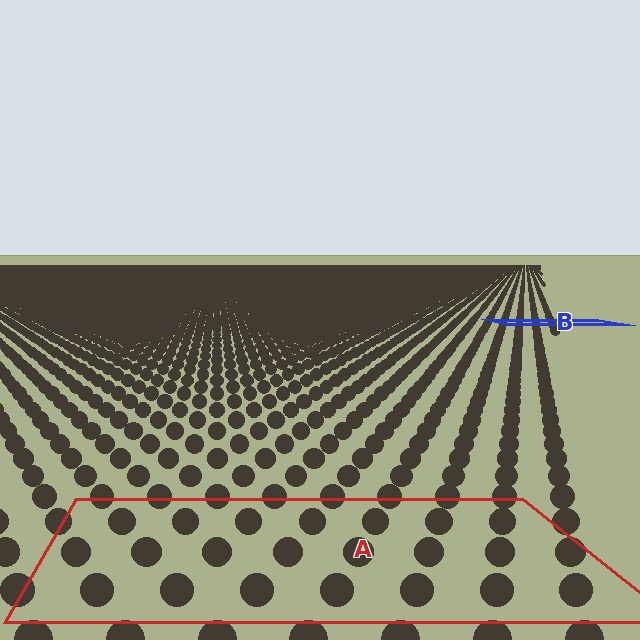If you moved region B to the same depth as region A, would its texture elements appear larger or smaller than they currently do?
They would appear larger. At a closer depth, the same texture elements are projected at a bigger on-screen size.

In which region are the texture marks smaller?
The texture marks are smaller in region B, because it is farther away.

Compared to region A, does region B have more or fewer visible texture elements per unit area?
Region B has more texture elements per unit area — they are packed more densely because it is farther away.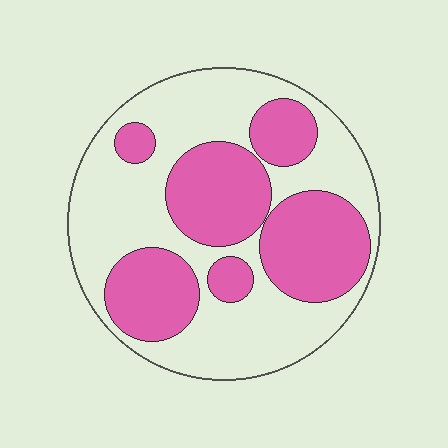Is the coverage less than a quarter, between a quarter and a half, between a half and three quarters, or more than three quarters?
Between a quarter and a half.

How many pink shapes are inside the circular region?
6.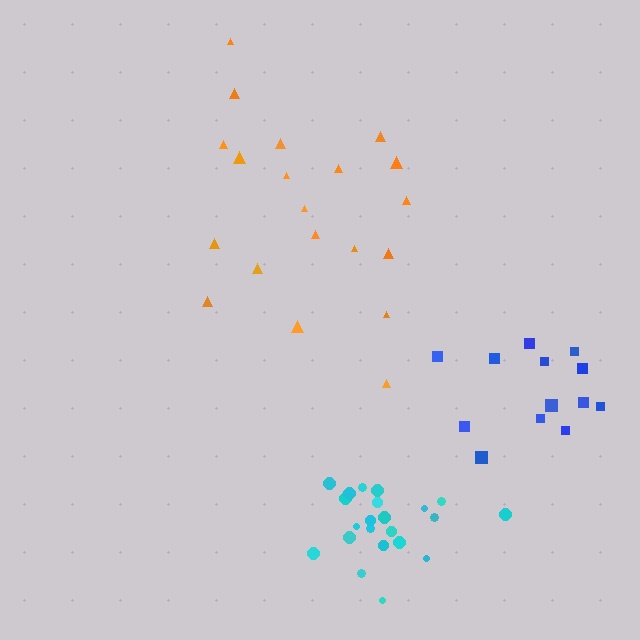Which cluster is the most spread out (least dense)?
Orange.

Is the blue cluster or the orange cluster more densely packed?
Blue.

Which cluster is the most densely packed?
Cyan.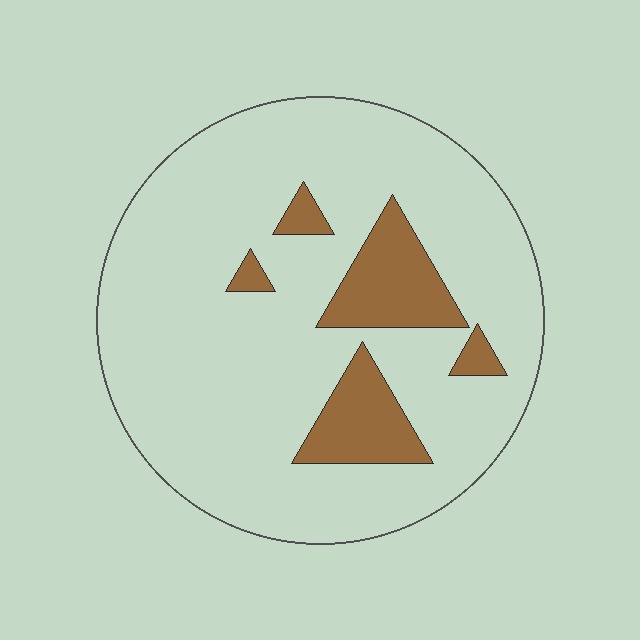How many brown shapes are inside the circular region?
5.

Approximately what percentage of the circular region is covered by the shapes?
Approximately 15%.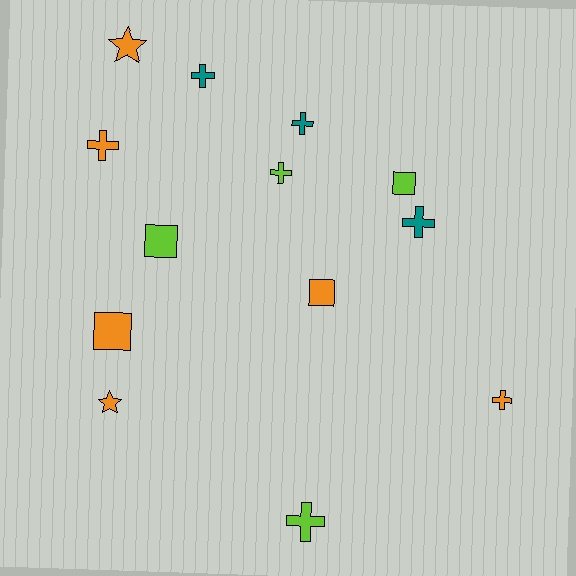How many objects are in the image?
There are 13 objects.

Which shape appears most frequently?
Cross, with 7 objects.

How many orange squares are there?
There are 2 orange squares.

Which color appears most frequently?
Orange, with 6 objects.